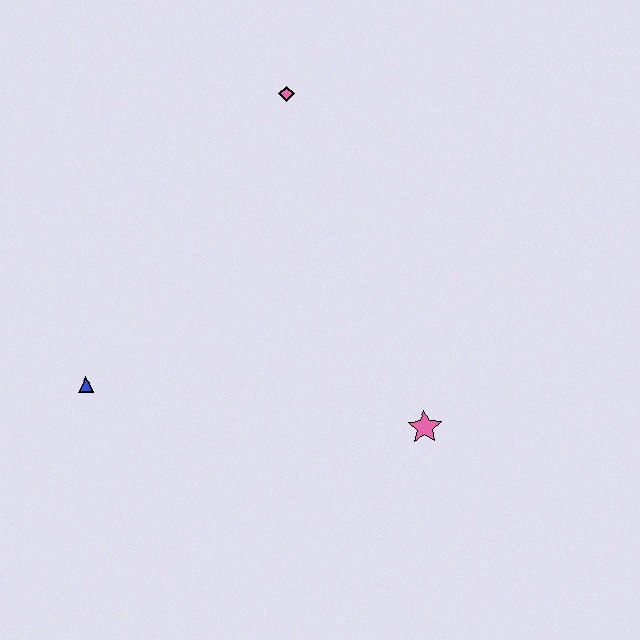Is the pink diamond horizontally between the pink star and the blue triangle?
Yes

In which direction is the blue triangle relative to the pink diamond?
The blue triangle is below the pink diamond.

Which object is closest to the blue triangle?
The pink star is closest to the blue triangle.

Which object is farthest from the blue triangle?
The pink diamond is farthest from the blue triangle.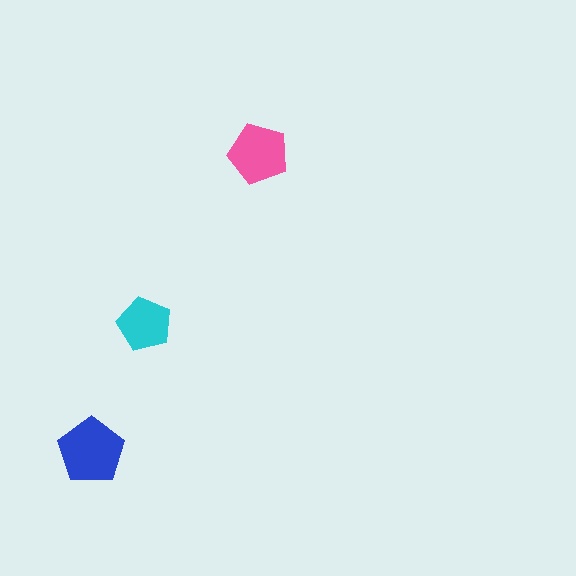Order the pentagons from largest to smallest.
the blue one, the pink one, the cyan one.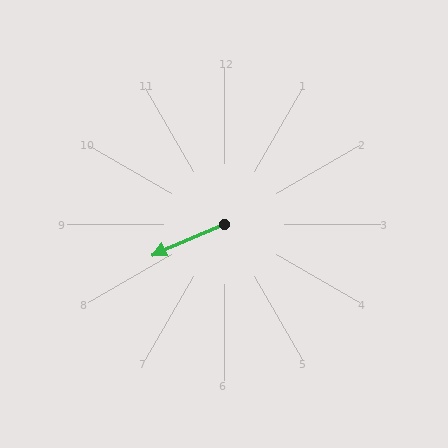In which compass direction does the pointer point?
Southwest.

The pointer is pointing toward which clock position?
Roughly 8 o'clock.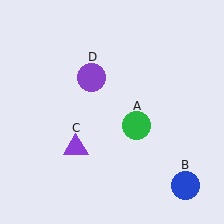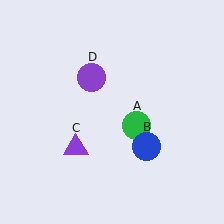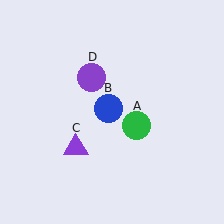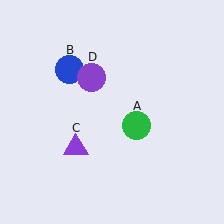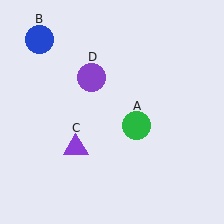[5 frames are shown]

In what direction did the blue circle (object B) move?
The blue circle (object B) moved up and to the left.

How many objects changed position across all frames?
1 object changed position: blue circle (object B).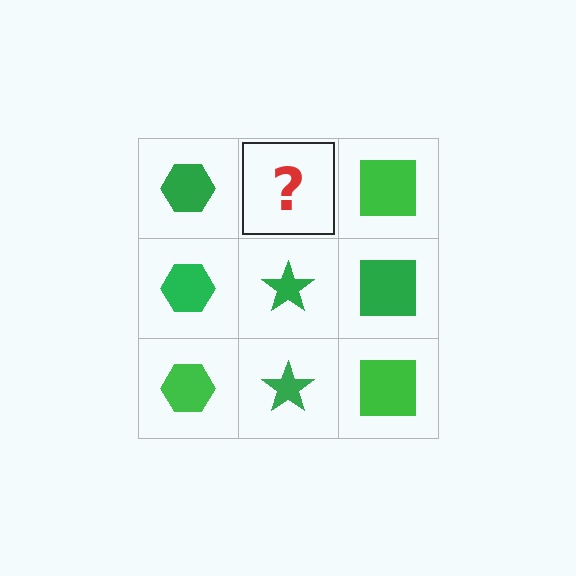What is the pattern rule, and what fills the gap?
The rule is that each column has a consistent shape. The gap should be filled with a green star.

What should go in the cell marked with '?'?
The missing cell should contain a green star.